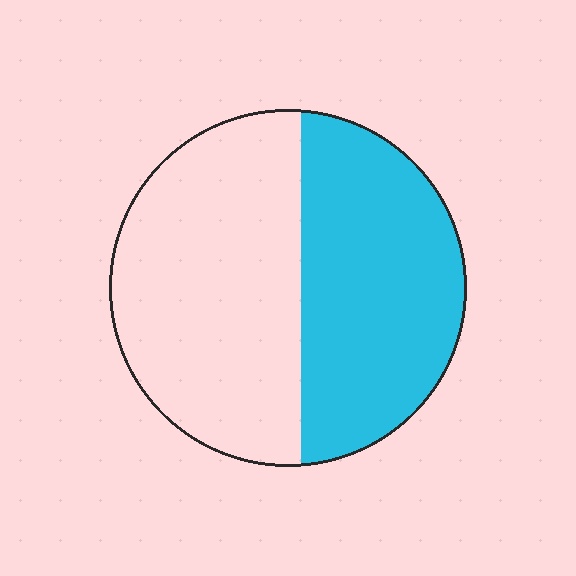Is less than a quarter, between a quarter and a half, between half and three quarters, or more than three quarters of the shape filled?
Between a quarter and a half.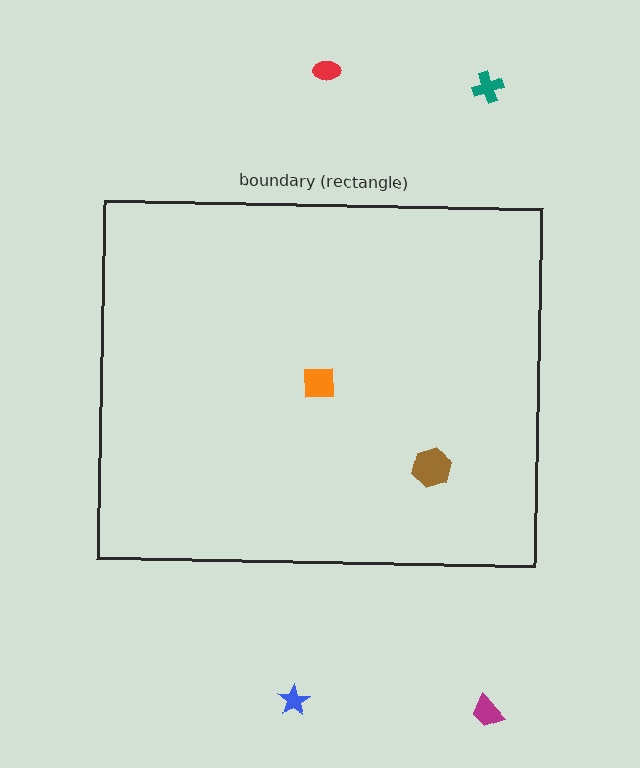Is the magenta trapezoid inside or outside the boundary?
Outside.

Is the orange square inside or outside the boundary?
Inside.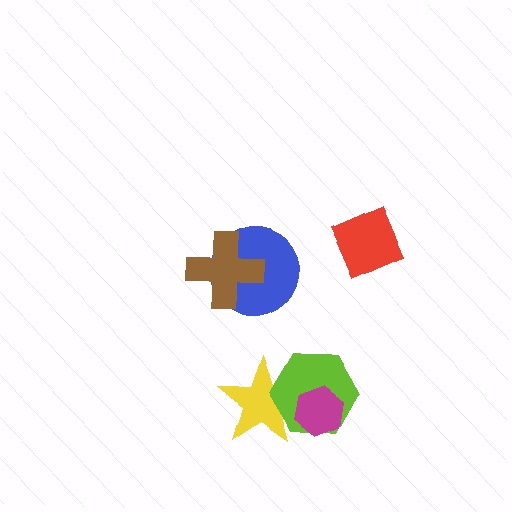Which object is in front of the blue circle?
The brown cross is in front of the blue circle.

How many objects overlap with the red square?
0 objects overlap with the red square.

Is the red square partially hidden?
No, no other shape covers it.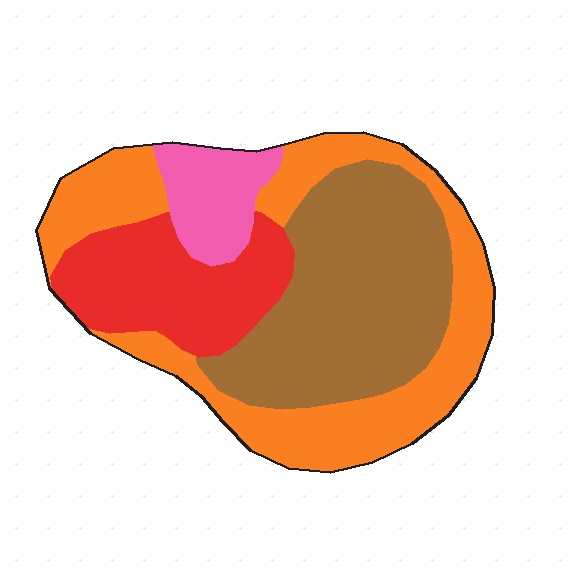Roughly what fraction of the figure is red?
Red takes up about one fifth (1/5) of the figure.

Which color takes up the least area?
Pink, at roughly 10%.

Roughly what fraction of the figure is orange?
Orange covers about 35% of the figure.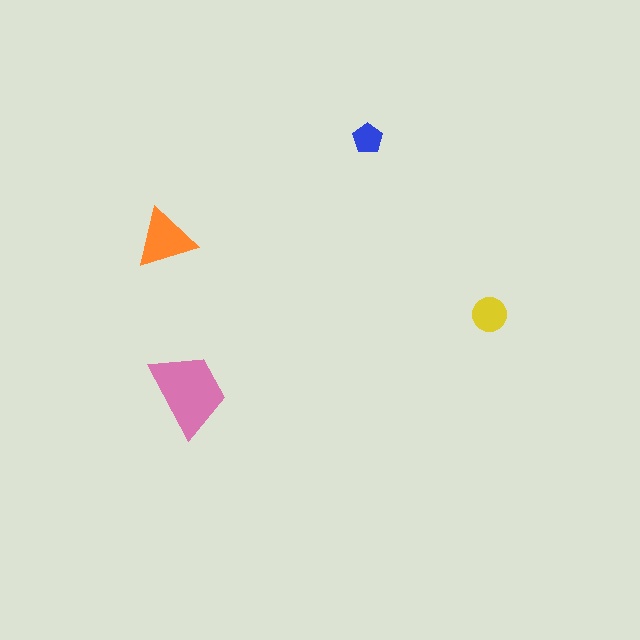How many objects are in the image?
There are 4 objects in the image.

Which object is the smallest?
The blue pentagon.